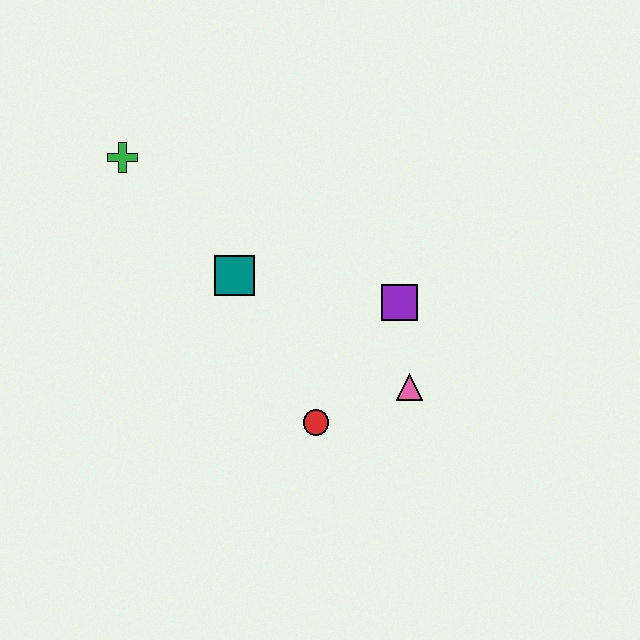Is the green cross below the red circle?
No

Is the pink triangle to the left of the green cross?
No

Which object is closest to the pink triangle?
The purple square is closest to the pink triangle.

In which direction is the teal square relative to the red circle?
The teal square is above the red circle.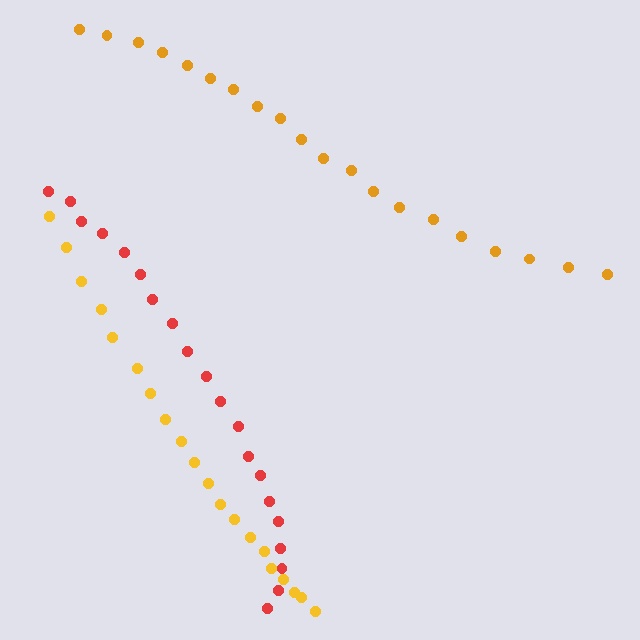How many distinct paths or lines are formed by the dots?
There are 3 distinct paths.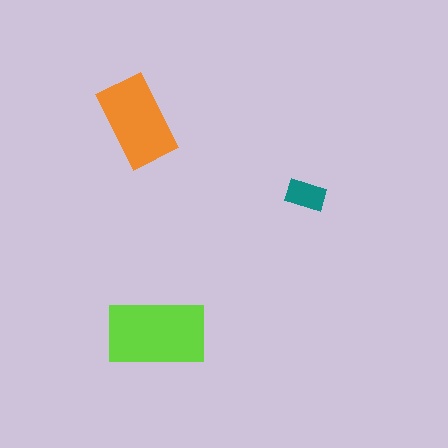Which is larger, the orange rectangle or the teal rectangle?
The orange one.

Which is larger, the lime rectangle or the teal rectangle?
The lime one.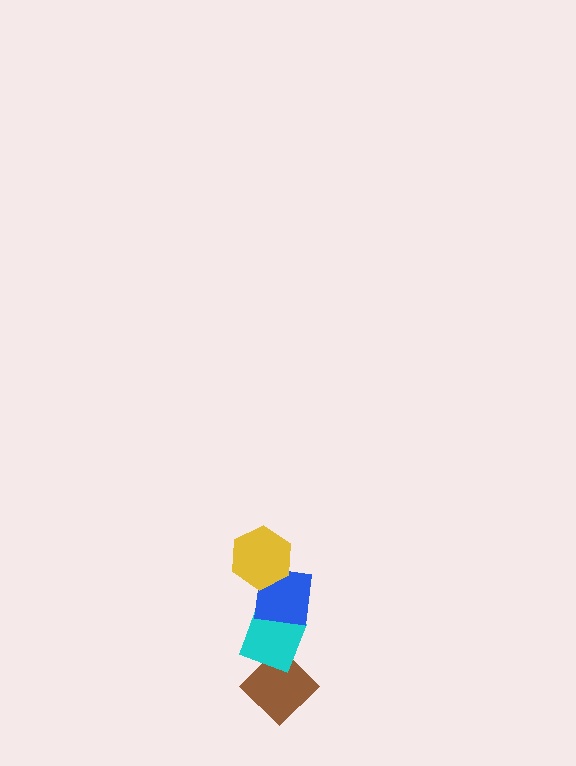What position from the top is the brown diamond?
The brown diamond is 4th from the top.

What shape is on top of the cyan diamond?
The blue square is on top of the cyan diamond.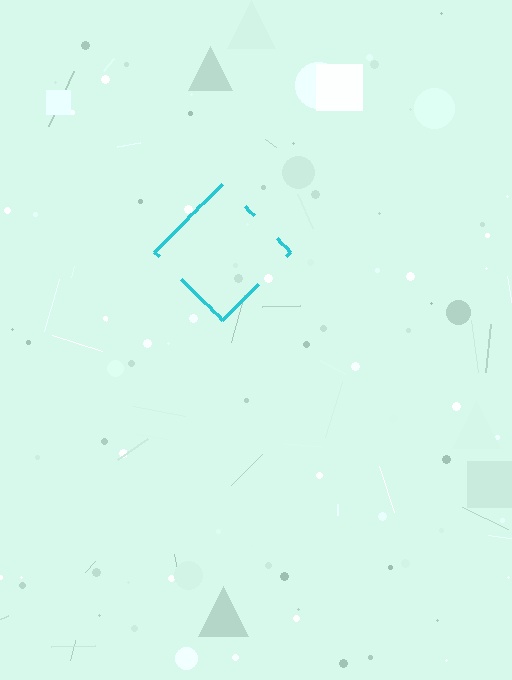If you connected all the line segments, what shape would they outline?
They would outline a diamond.